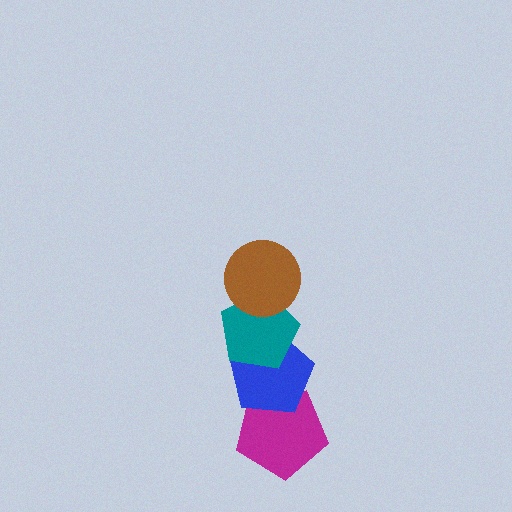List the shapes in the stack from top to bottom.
From top to bottom: the brown circle, the teal pentagon, the blue pentagon, the magenta pentagon.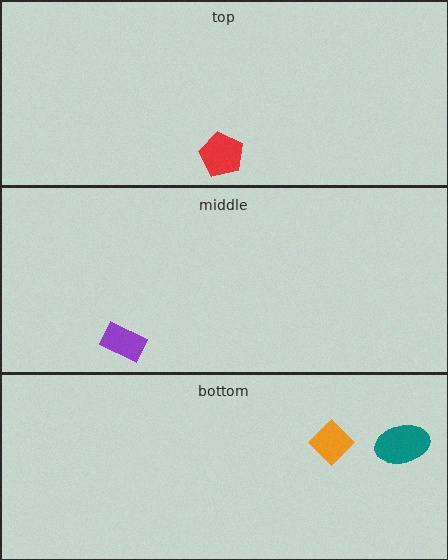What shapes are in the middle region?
The purple rectangle.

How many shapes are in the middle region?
1.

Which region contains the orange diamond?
The bottom region.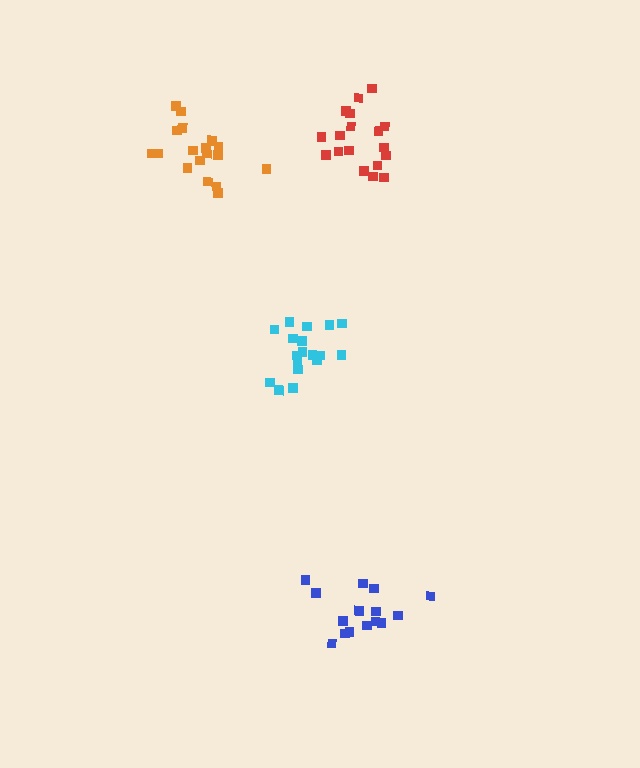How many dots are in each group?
Group 1: 19 dots, Group 2: 18 dots, Group 3: 18 dots, Group 4: 15 dots (70 total).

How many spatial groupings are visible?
There are 4 spatial groupings.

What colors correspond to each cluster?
The clusters are colored: cyan, orange, red, blue.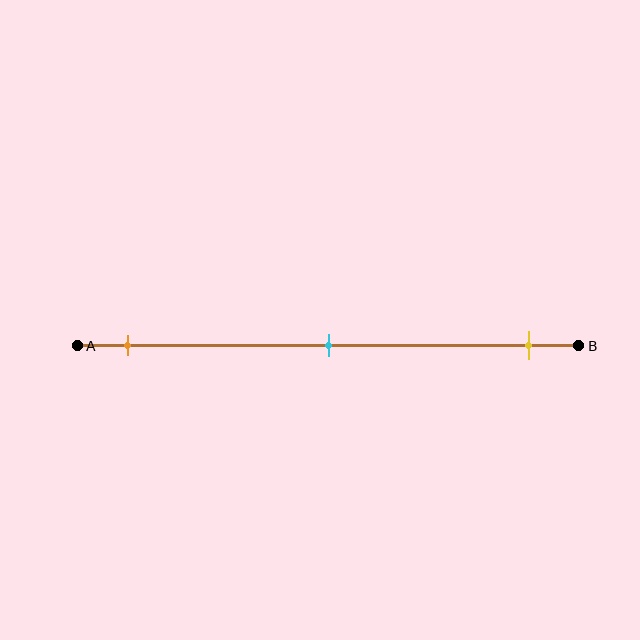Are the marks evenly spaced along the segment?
Yes, the marks are approximately evenly spaced.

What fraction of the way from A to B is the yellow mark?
The yellow mark is approximately 90% (0.9) of the way from A to B.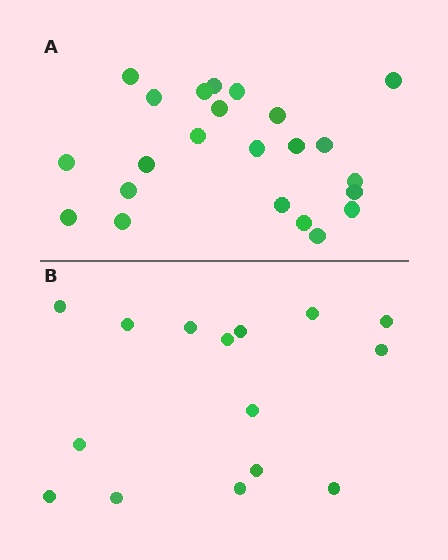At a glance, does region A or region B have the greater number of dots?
Region A (the top region) has more dots.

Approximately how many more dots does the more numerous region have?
Region A has roughly 8 or so more dots than region B.